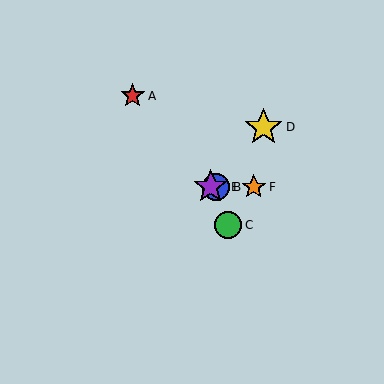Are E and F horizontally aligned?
Yes, both are at y≈187.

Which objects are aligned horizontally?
Objects B, E, F are aligned horizontally.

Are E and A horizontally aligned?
No, E is at y≈187 and A is at y≈96.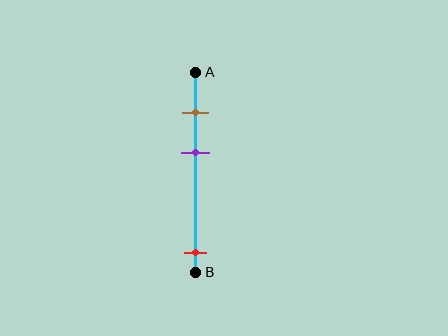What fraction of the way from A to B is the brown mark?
The brown mark is approximately 20% (0.2) of the way from A to B.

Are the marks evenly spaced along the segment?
No, the marks are not evenly spaced.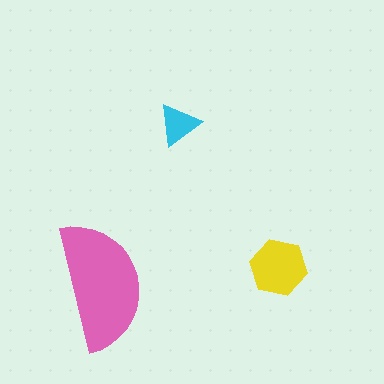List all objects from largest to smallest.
The pink semicircle, the yellow hexagon, the cyan triangle.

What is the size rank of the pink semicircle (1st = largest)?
1st.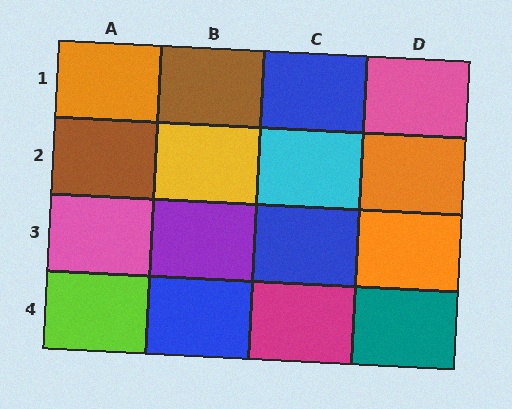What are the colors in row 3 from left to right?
Pink, purple, blue, orange.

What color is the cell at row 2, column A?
Brown.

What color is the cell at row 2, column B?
Yellow.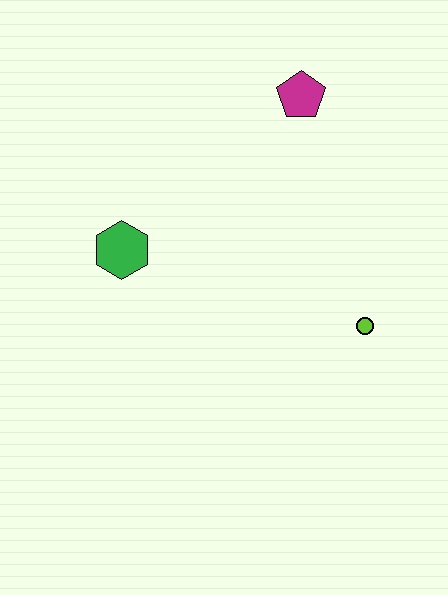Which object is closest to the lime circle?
The magenta pentagon is closest to the lime circle.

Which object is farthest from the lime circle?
The green hexagon is farthest from the lime circle.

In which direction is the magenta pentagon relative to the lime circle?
The magenta pentagon is above the lime circle.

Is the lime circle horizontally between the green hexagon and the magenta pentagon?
No